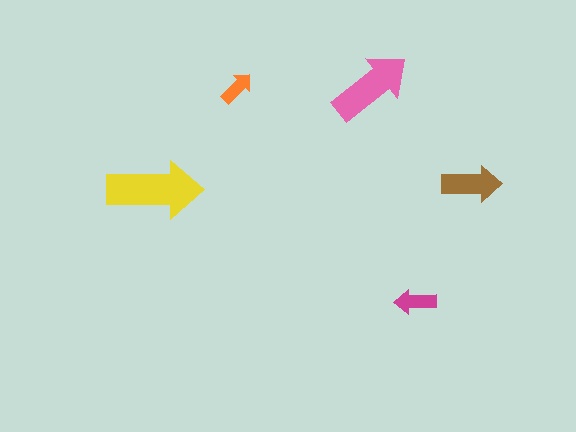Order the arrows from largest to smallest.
the yellow one, the pink one, the brown one, the magenta one, the orange one.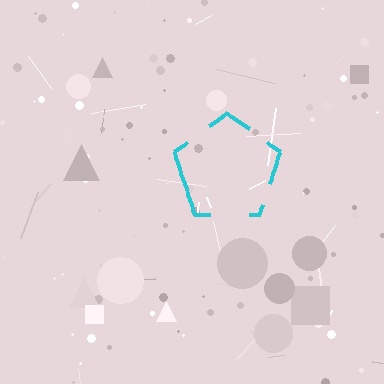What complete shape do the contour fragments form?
The contour fragments form a pentagon.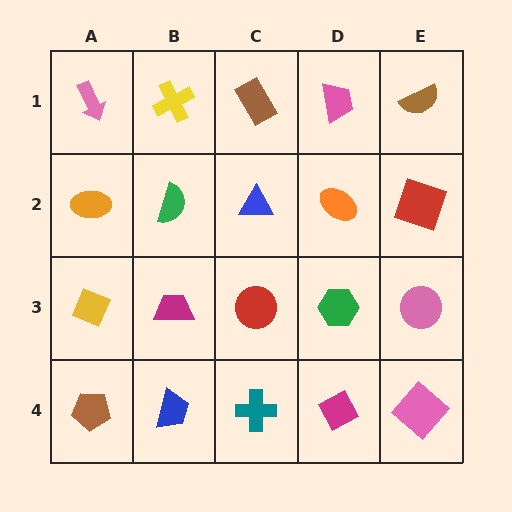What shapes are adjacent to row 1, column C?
A blue triangle (row 2, column C), a yellow cross (row 1, column B), a pink trapezoid (row 1, column D).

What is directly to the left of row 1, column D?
A brown rectangle.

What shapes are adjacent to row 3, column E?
A red square (row 2, column E), a pink diamond (row 4, column E), a green hexagon (row 3, column D).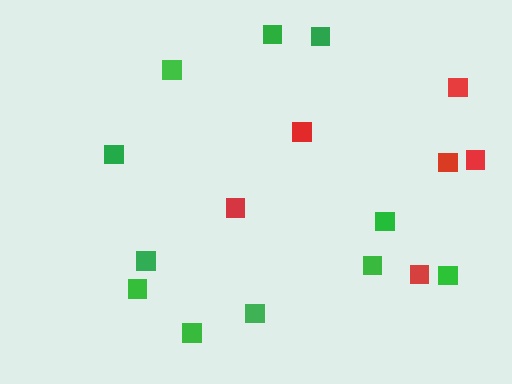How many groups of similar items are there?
There are 2 groups: one group of red squares (6) and one group of green squares (11).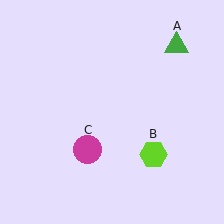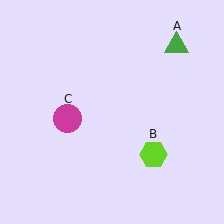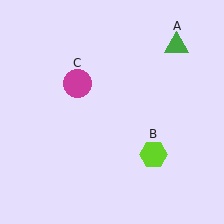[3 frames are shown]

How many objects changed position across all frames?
1 object changed position: magenta circle (object C).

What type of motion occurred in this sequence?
The magenta circle (object C) rotated clockwise around the center of the scene.